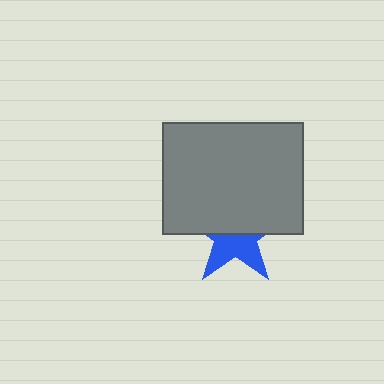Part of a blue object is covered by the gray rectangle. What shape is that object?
It is a star.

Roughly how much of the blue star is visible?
A small part of it is visible (roughly 45%).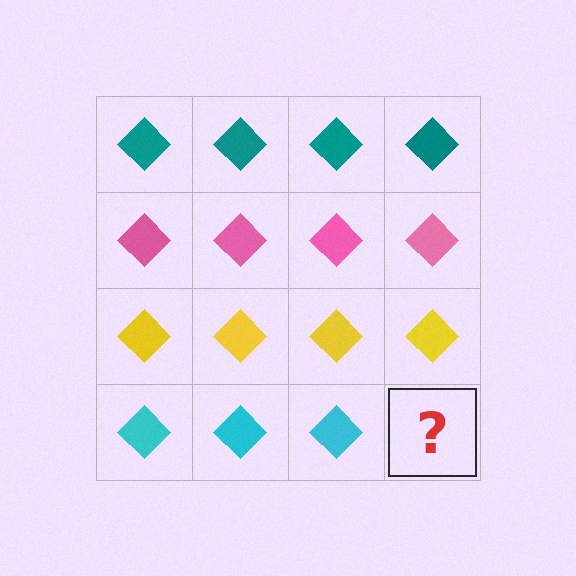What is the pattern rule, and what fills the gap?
The rule is that each row has a consistent color. The gap should be filled with a cyan diamond.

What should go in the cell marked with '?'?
The missing cell should contain a cyan diamond.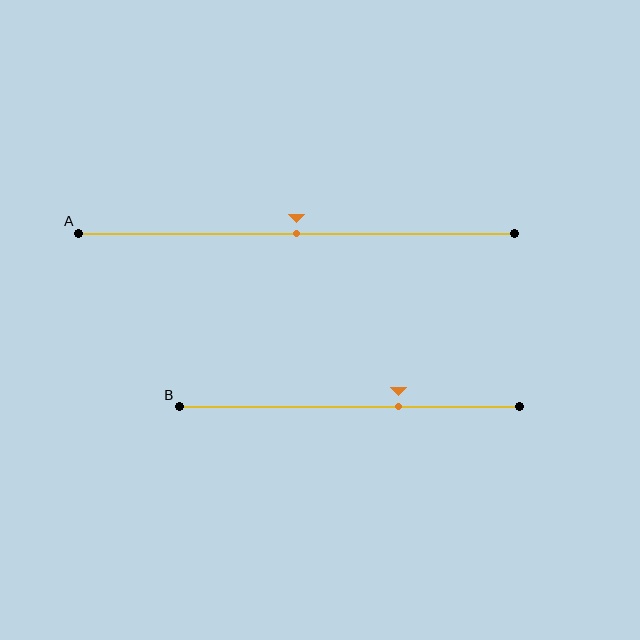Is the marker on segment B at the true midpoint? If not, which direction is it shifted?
No, the marker on segment B is shifted to the right by about 15% of the segment length.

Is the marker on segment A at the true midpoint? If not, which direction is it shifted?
Yes, the marker on segment A is at the true midpoint.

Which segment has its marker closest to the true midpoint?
Segment A has its marker closest to the true midpoint.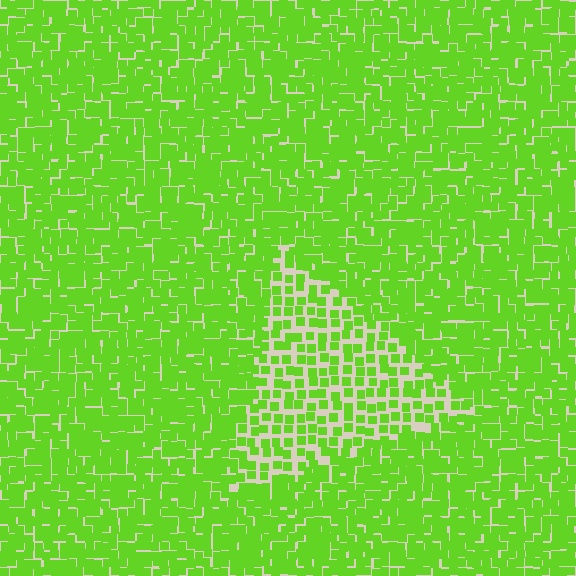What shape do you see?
I see a triangle.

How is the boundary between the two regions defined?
The boundary is defined by a change in element density (approximately 1.9x ratio). All elements are the same color, size, and shape.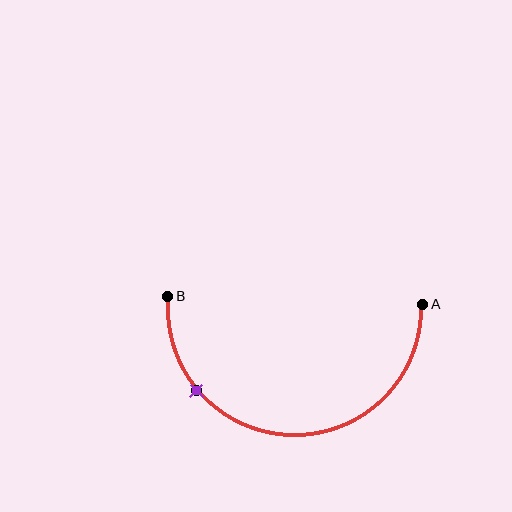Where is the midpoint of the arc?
The arc midpoint is the point on the curve farthest from the straight line joining A and B. It sits below that line.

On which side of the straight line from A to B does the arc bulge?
The arc bulges below the straight line connecting A and B.